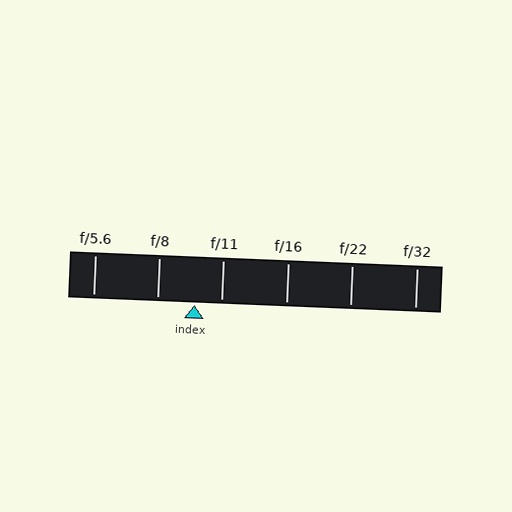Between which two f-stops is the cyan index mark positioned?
The index mark is between f/8 and f/11.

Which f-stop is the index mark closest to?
The index mark is closest to f/11.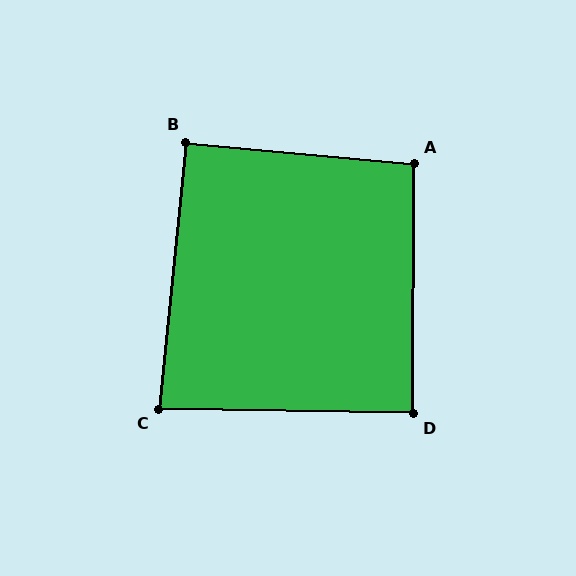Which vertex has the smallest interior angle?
C, at approximately 85 degrees.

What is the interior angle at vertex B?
Approximately 91 degrees (approximately right).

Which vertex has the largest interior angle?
A, at approximately 95 degrees.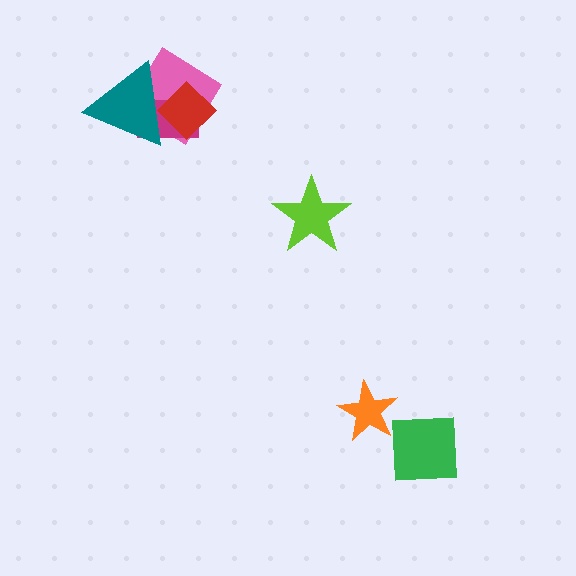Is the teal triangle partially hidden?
No, no other shape covers it.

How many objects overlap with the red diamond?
3 objects overlap with the red diamond.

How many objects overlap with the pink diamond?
3 objects overlap with the pink diamond.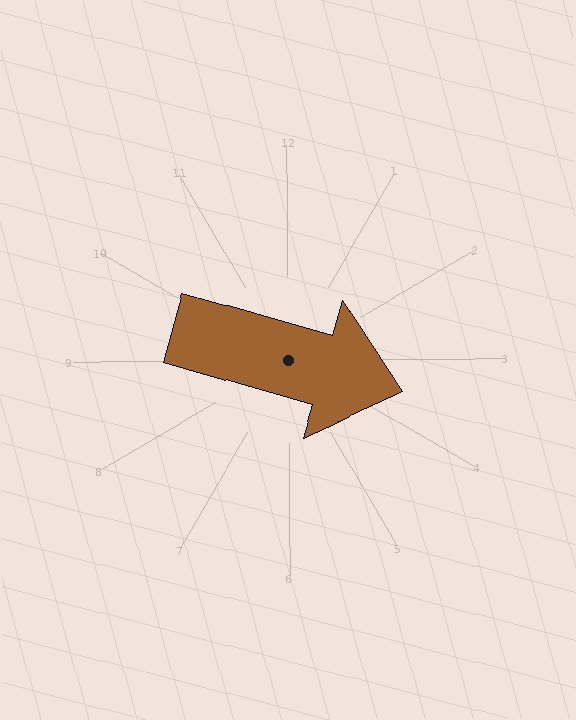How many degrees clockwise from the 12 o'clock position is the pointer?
Approximately 106 degrees.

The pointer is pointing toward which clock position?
Roughly 4 o'clock.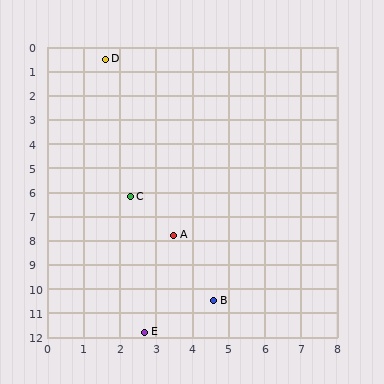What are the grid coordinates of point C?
Point C is at approximately (2.3, 6.2).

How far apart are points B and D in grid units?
Points B and D are about 10.4 grid units apart.